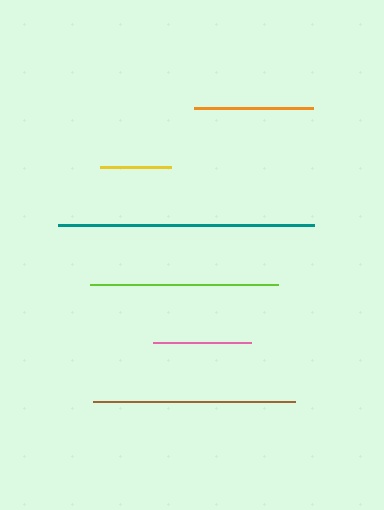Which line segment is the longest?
The teal line is the longest at approximately 256 pixels.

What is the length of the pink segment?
The pink segment is approximately 98 pixels long.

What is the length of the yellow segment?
The yellow segment is approximately 71 pixels long.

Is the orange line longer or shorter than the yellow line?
The orange line is longer than the yellow line.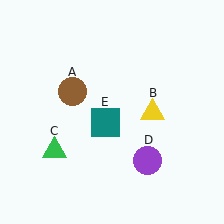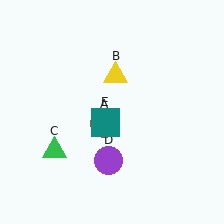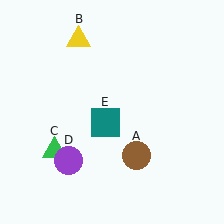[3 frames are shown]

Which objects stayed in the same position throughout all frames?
Green triangle (object C) and teal square (object E) remained stationary.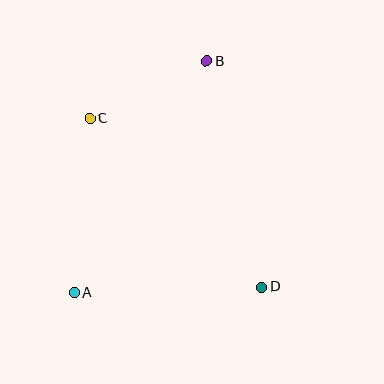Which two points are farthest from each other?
Points A and B are farthest from each other.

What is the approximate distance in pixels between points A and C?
The distance between A and C is approximately 175 pixels.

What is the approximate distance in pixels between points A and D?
The distance between A and D is approximately 187 pixels.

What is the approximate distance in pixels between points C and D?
The distance between C and D is approximately 241 pixels.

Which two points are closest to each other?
Points B and C are closest to each other.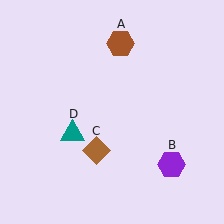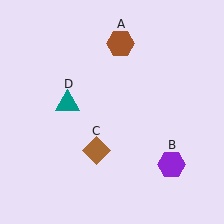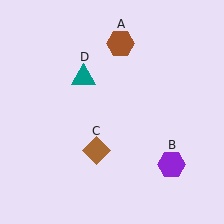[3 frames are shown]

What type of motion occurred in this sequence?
The teal triangle (object D) rotated clockwise around the center of the scene.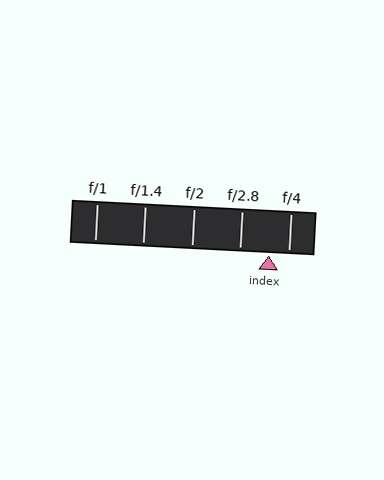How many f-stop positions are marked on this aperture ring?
There are 5 f-stop positions marked.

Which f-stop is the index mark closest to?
The index mark is closest to f/4.